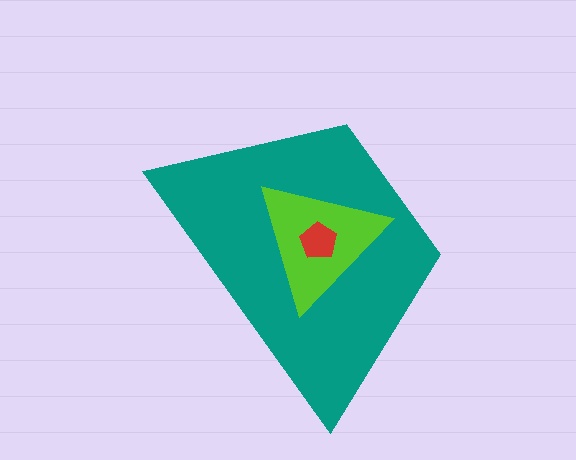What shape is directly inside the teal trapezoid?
The lime triangle.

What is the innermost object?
The red pentagon.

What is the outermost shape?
The teal trapezoid.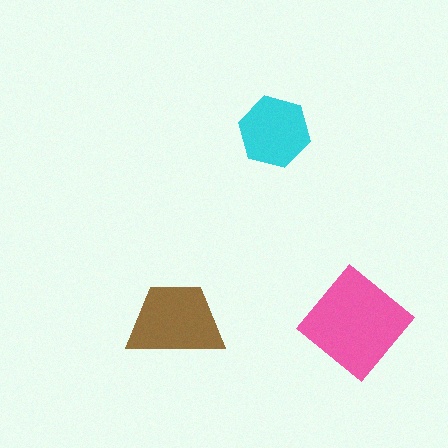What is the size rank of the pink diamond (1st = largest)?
1st.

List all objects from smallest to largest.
The cyan hexagon, the brown trapezoid, the pink diamond.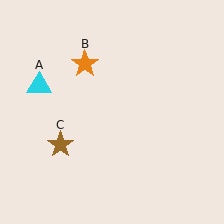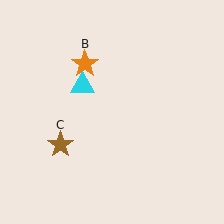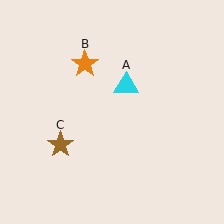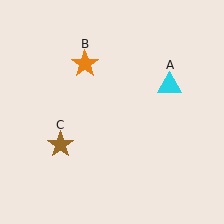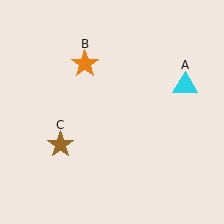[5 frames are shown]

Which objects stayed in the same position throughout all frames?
Orange star (object B) and brown star (object C) remained stationary.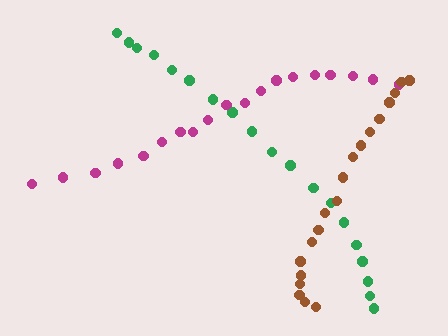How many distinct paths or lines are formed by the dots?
There are 3 distinct paths.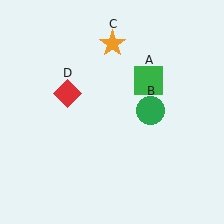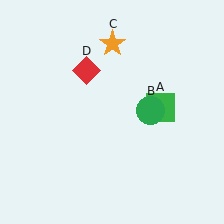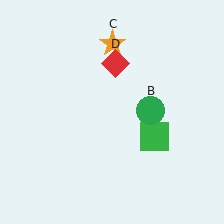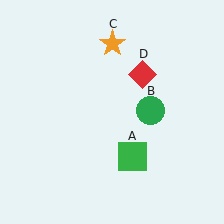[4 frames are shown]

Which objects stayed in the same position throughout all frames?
Green circle (object B) and orange star (object C) remained stationary.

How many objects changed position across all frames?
2 objects changed position: green square (object A), red diamond (object D).